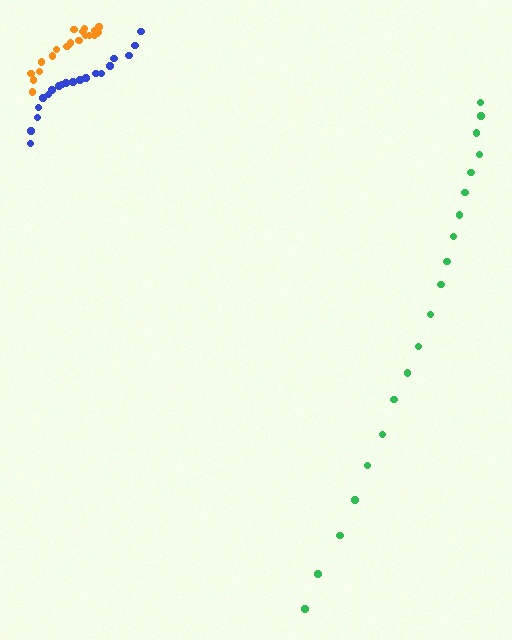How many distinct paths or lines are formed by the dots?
There are 3 distinct paths.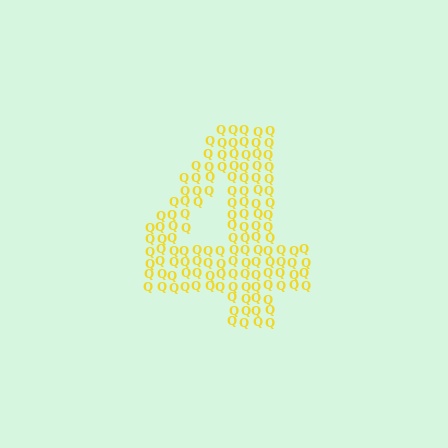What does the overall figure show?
The overall figure shows the digit 4.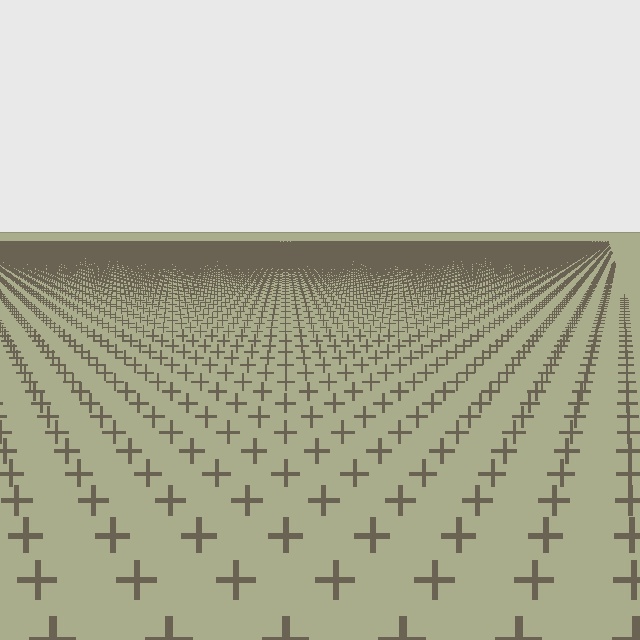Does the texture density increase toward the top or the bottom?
Density increases toward the top.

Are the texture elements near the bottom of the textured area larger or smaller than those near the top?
Larger. Near the bottom, elements are closer to the viewer and appear at a bigger on-screen size.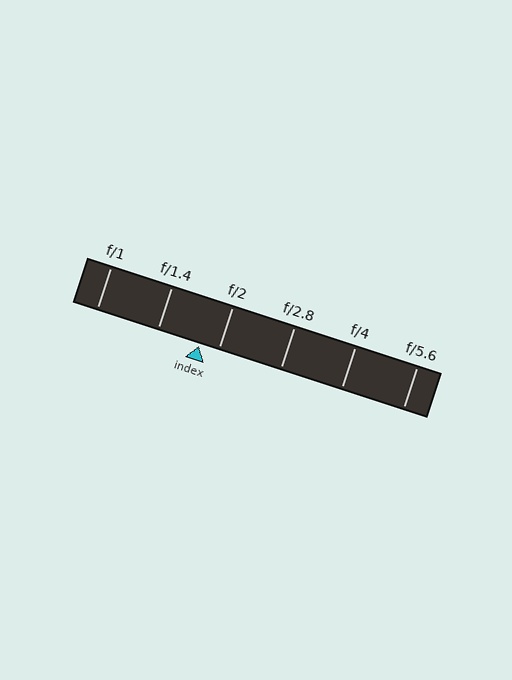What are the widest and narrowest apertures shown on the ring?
The widest aperture shown is f/1 and the narrowest is f/5.6.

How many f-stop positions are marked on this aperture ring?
There are 6 f-stop positions marked.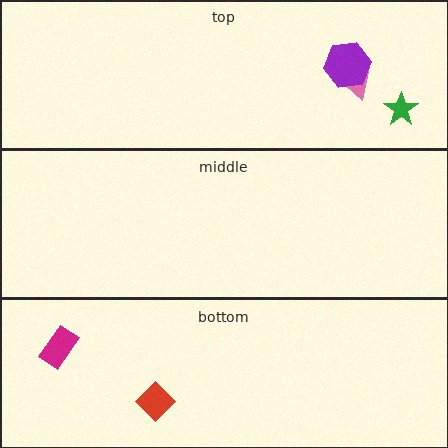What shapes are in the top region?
The pink triangle, the green star, the purple hexagon.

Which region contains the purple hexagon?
The top region.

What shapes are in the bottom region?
The red diamond, the magenta rectangle.